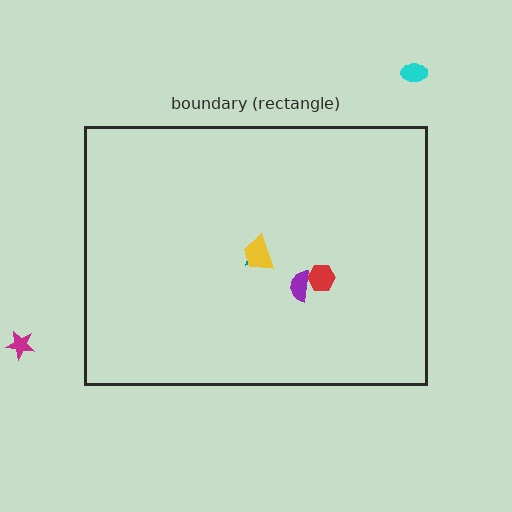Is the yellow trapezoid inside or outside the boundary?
Inside.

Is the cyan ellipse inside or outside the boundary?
Outside.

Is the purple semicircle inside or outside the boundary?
Inside.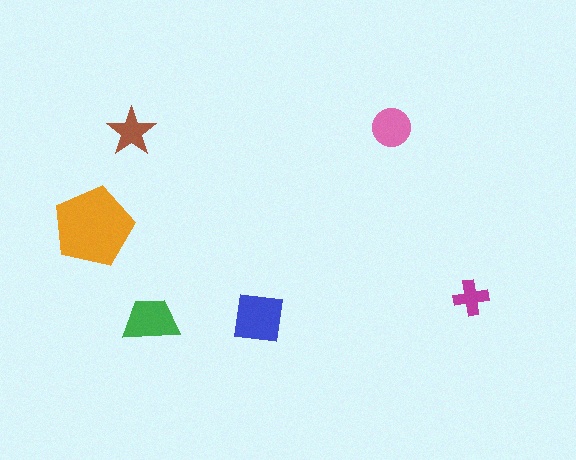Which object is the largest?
The orange pentagon.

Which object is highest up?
The pink circle is topmost.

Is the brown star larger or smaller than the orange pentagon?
Smaller.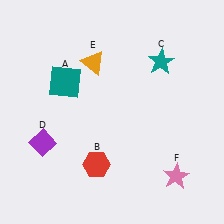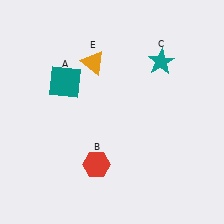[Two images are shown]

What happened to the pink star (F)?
The pink star (F) was removed in Image 2. It was in the bottom-right area of Image 1.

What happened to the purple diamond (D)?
The purple diamond (D) was removed in Image 2. It was in the bottom-left area of Image 1.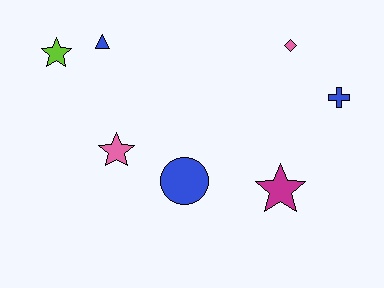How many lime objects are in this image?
There is 1 lime object.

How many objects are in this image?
There are 7 objects.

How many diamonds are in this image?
There is 1 diamond.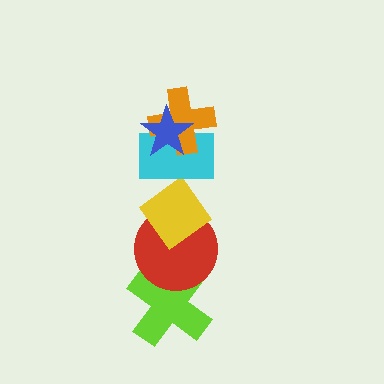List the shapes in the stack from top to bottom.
From top to bottom: the blue star, the orange cross, the cyan rectangle, the yellow diamond, the red circle, the lime cross.